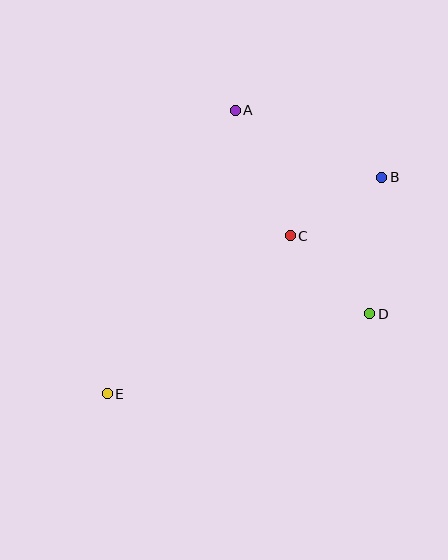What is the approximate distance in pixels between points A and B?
The distance between A and B is approximately 161 pixels.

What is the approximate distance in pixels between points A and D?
The distance between A and D is approximately 244 pixels.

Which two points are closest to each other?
Points B and C are closest to each other.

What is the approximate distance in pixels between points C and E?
The distance between C and E is approximately 242 pixels.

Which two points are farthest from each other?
Points B and E are farthest from each other.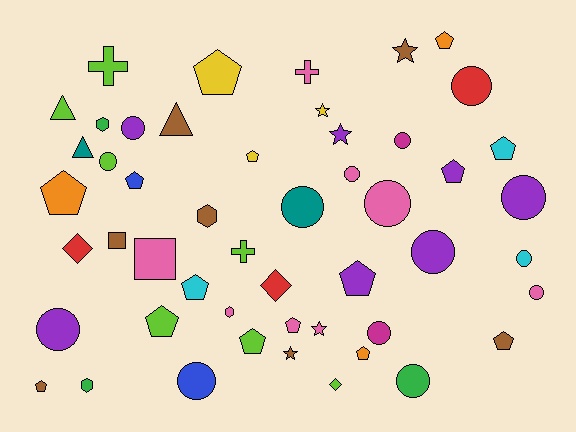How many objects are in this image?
There are 50 objects.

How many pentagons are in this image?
There are 15 pentagons.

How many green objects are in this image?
There are 3 green objects.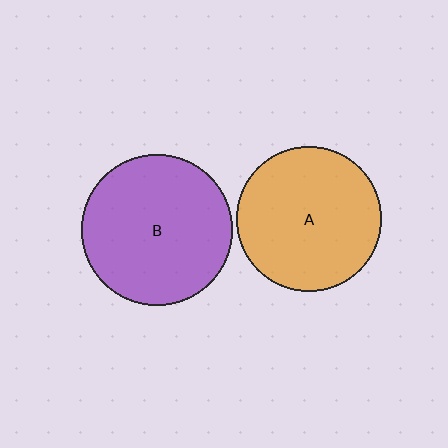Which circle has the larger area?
Circle B (purple).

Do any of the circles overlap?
No, none of the circles overlap.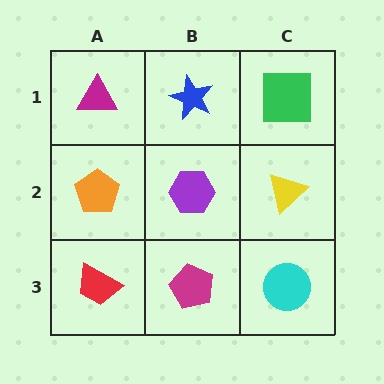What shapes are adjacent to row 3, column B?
A purple hexagon (row 2, column B), a red trapezoid (row 3, column A), a cyan circle (row 3, column C).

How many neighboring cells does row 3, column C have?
2.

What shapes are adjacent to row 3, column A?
An orange pentagon (row 2, column A), a magenta pentagon (row 3, column B).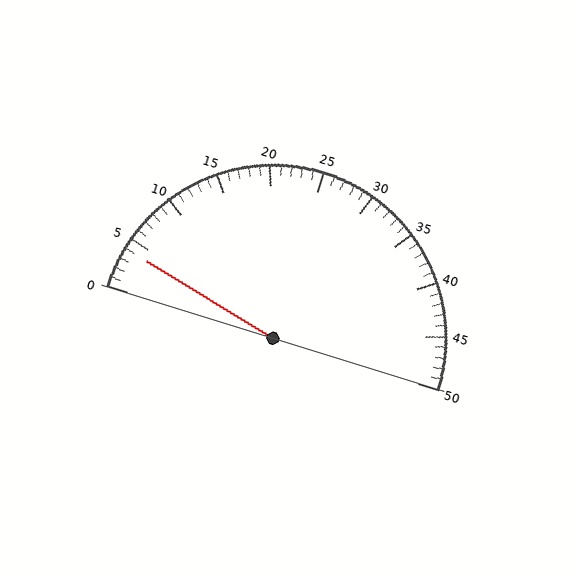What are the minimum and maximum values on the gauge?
The gauge ranges from 0 to 50.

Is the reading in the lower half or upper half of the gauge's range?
The reading is in the lower half of the range (0 to 50).